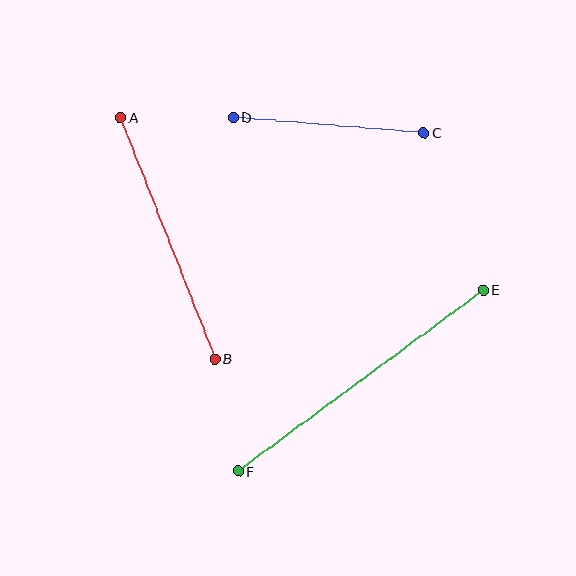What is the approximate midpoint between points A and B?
The midpoint is at approximately (168, 238) pixels.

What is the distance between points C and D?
The distance is approximately 192 pixels.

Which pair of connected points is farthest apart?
Points E and F are farthest apart.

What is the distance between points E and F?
The distance is approximately 305 pixels.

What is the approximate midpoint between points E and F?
The midpoint is at approximately (361, 381) pixels.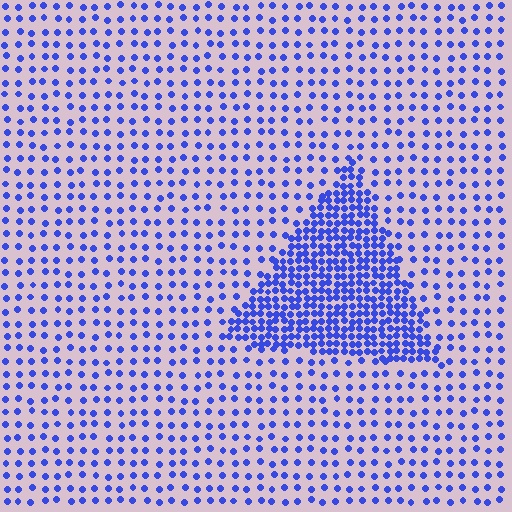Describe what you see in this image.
The image contains small blue elements arranged at two different densities. A triangle-shaped region is visible where the elements are more densely packed than the surrounding area.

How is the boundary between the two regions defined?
The boundary is defined by a change in element density (approximately 2.8x ratio). All elements are the same color, size, and shape.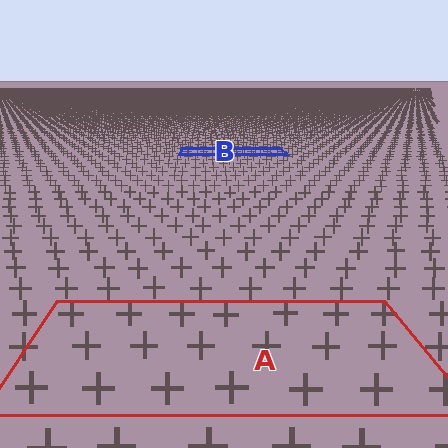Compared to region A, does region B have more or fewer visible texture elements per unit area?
Region B has more texture elements per unit area — they are packed more densely because it is farther away.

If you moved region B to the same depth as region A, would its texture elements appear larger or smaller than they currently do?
They would appear larger. At a closer depth, the same texture elements are projected at a bigger on-screen size.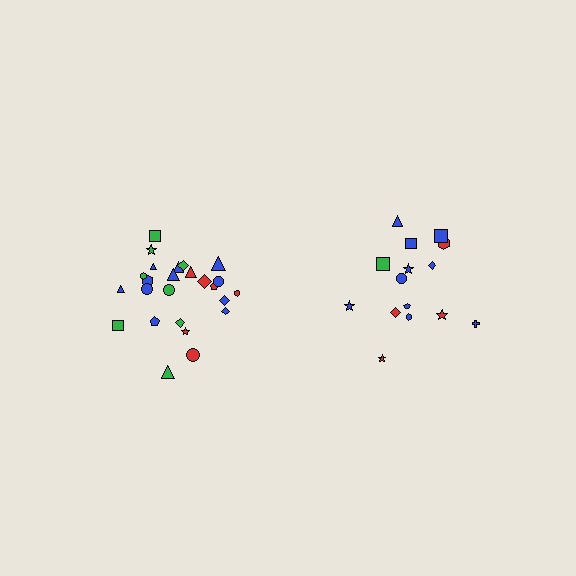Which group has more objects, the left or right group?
The left group.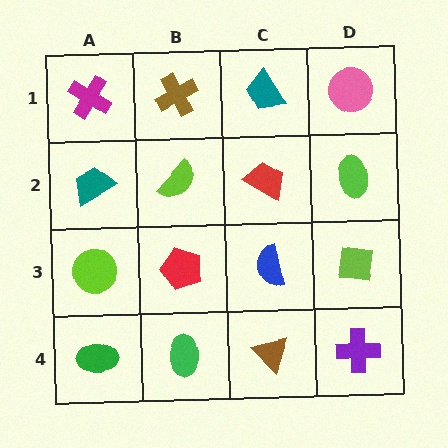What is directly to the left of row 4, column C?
A green ellipse.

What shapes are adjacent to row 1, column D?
A lime ellipse (row 2, column D), a teal trapezoid (row 1, column C).